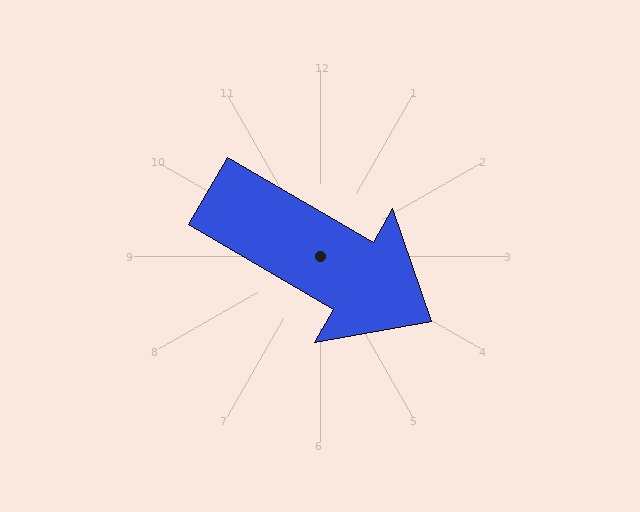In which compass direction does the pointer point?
Southeast.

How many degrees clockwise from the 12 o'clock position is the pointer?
Approximately 120 degrees.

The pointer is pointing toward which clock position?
Roughly 4 o'clock.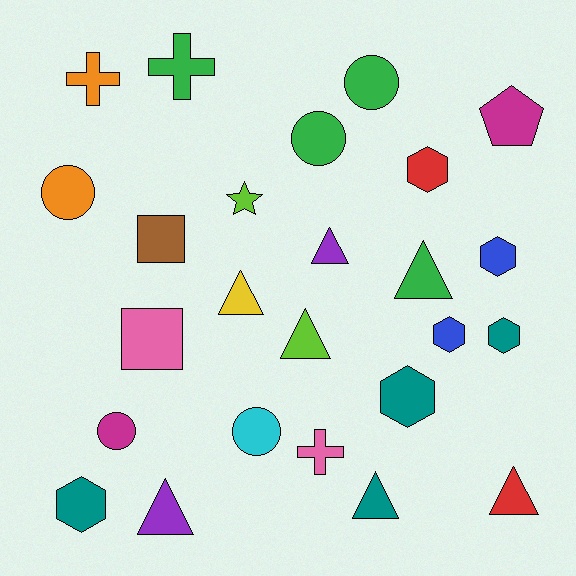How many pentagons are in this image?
There is 1 pentagon.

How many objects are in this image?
There are 25 objects.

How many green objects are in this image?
There are 4 green objects.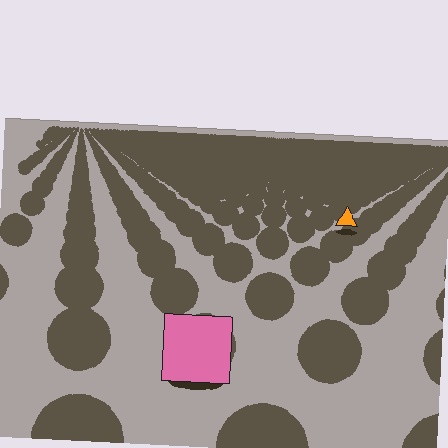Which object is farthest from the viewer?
The orange triangle is farthest from the viewer. It appears smaller and the ground texture around it is denser.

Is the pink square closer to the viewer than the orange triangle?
Yes. The pink square is closer — you can tell from the texture gradient: the ground texture is coarser near it.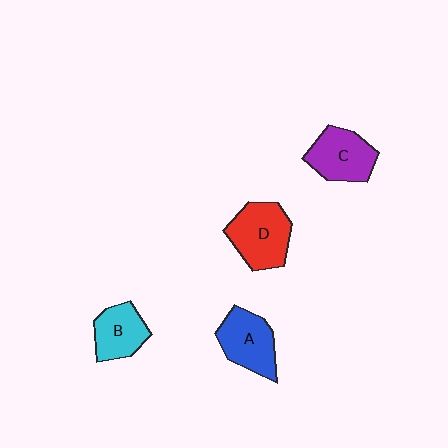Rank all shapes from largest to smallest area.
From largest to smallest: D (red), A (blue), C (purple), B (cyan).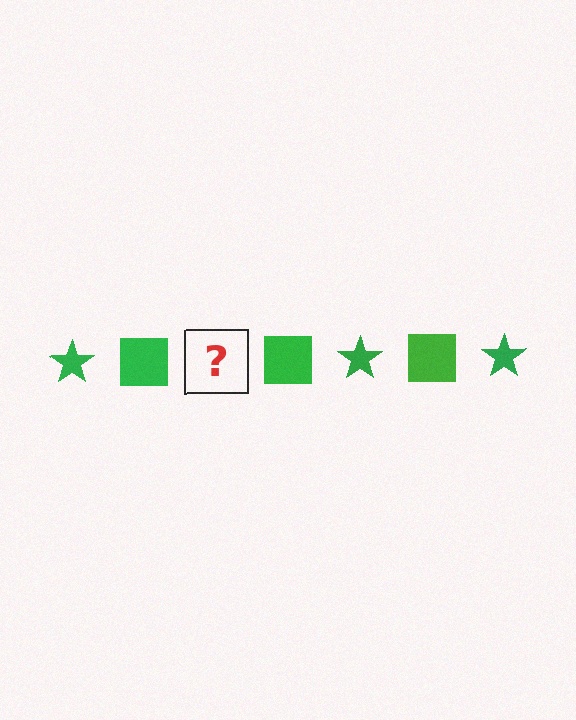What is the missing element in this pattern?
The missing element is a green star.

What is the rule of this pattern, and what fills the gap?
The rule is that the pattern cycles through star, square shapes in green. The gap should be filled with a green star.